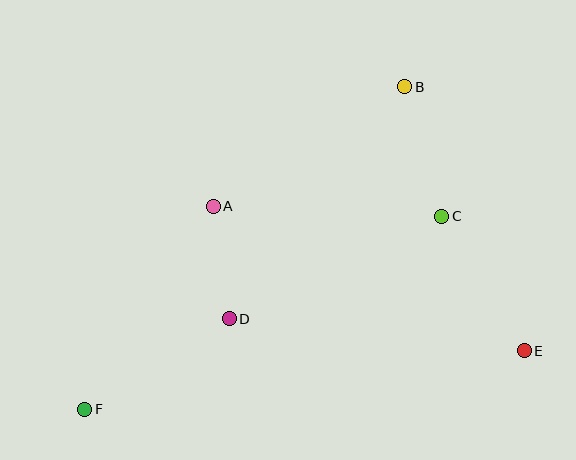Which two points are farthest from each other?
Points B and F are farthest from each other.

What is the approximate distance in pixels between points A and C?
The distance between A and C is approximately 229 pixels.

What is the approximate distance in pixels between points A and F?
The distance between A and F is approximately 240 pixels.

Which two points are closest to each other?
Points A and D are closest to each other.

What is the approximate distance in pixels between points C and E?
The distance between C and E is approximately 158 pixels.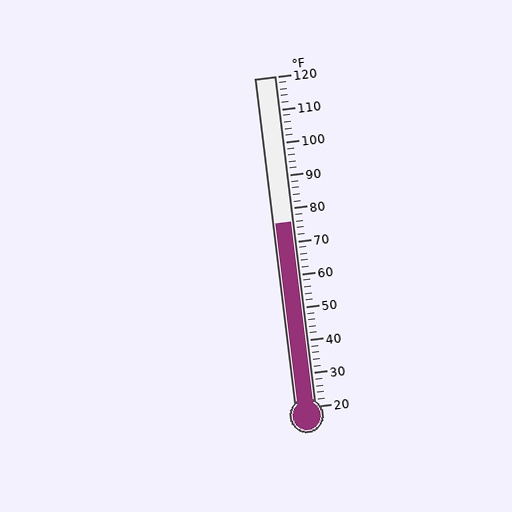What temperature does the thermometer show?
The thermometer shows approximately 76°F.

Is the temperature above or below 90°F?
The temperature is below 90°F.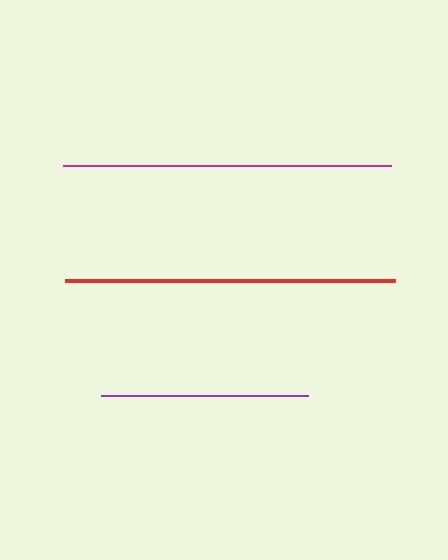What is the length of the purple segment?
The purple segment is approximately 207 pixels long.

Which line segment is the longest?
The red line is the longest at approximately 330 pixels.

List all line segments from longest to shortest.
From longest to shortest: red, magenta, purple.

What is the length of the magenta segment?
The magenta segment is approximately 327 pixels long.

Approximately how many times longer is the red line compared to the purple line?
The red line is approximately 1.6 times the length of the purple line.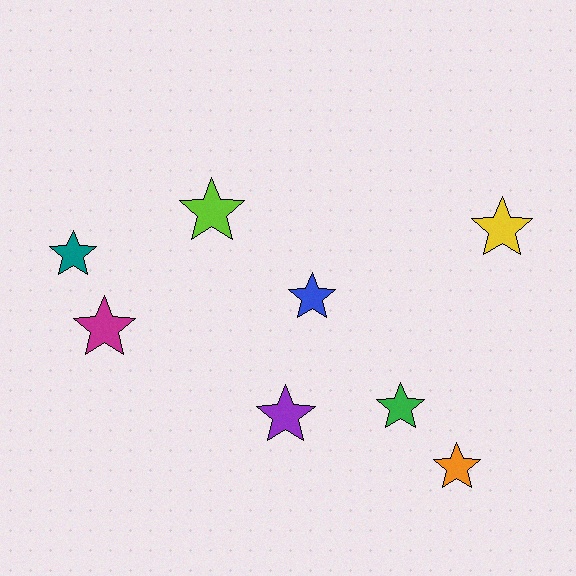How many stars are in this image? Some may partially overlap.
There are 8 stars.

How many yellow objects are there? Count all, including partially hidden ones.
There is 1 yellow object.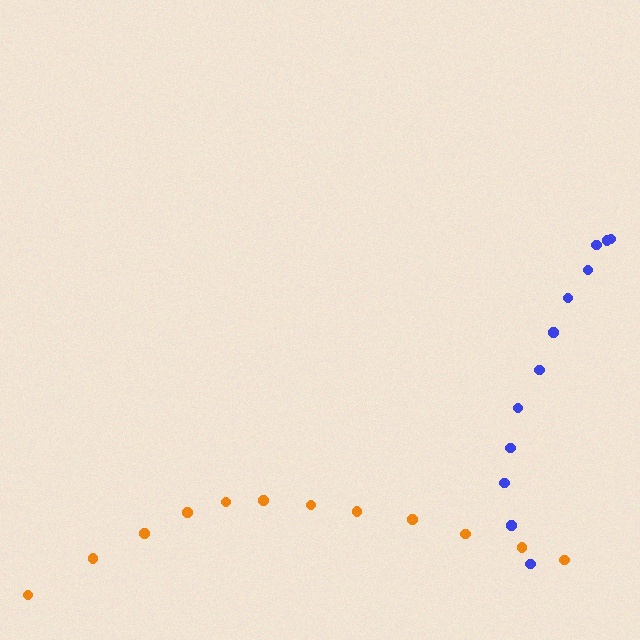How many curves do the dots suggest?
There are 2 distinct paths.